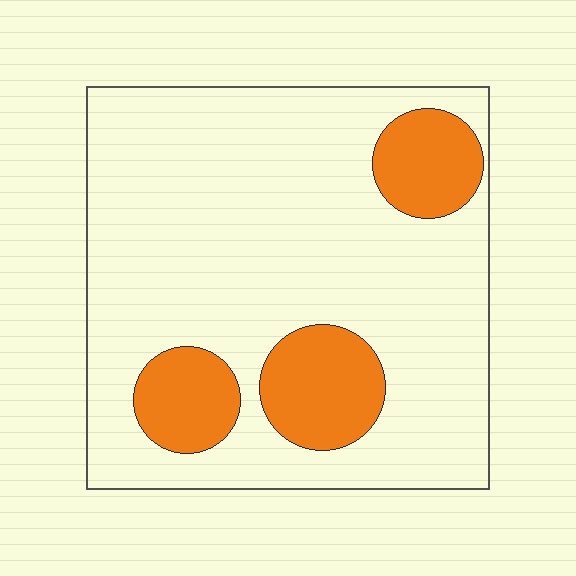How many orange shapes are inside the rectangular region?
3.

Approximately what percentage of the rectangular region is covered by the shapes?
Approximately 20%.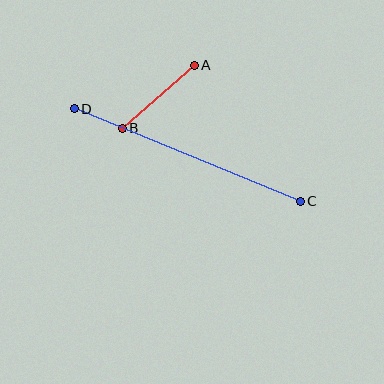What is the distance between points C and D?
The distance is approximately 244 pixels.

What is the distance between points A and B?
The distance is approximately 96 pixels.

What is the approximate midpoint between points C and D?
The midpoint is at approximately (187, 155) pixels.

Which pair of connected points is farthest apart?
Points C and D are farthest apart.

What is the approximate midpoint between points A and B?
The midpoint is at approximately (158, 97) pixels.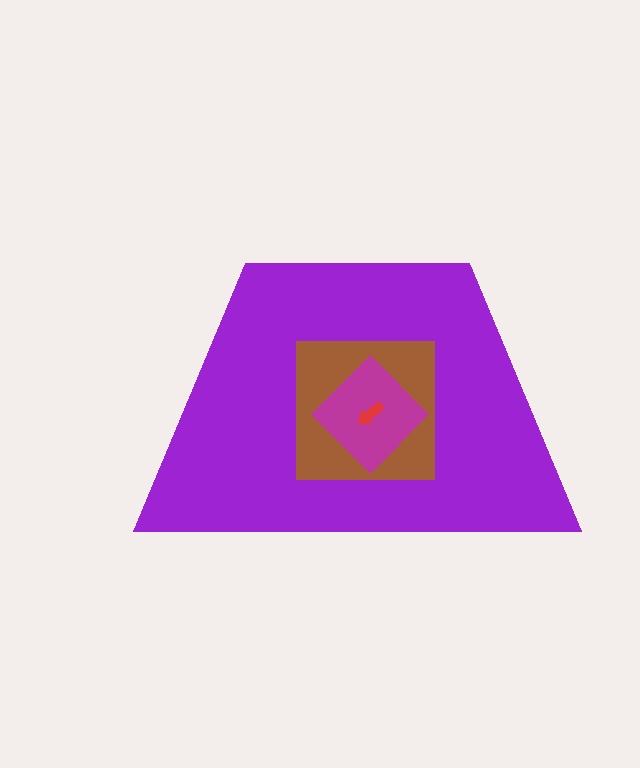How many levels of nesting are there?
4.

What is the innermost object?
The red arrow.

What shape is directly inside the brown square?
The magenta diamond.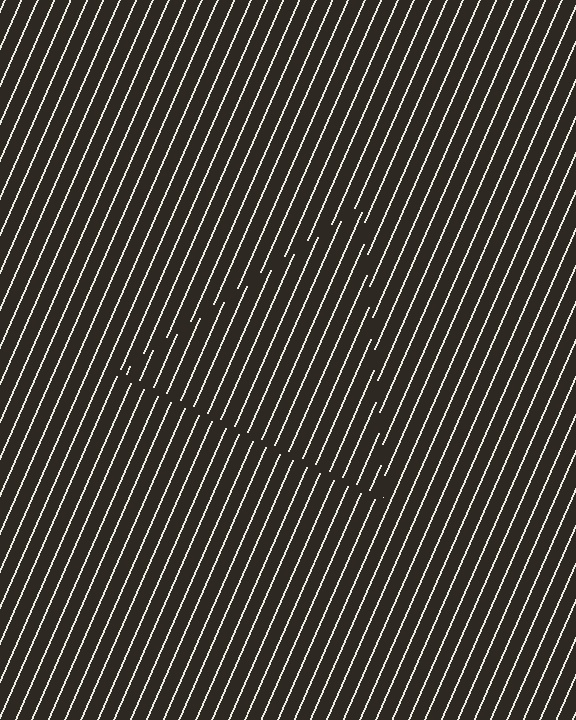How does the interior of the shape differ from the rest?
The interior of the shape contains the same grating, shifted by half a period — the contour is defined by the phase discontinuity where line-ends from the inner and outer gratings abut.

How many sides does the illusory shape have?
3 sides — the line-ends trace a triangle.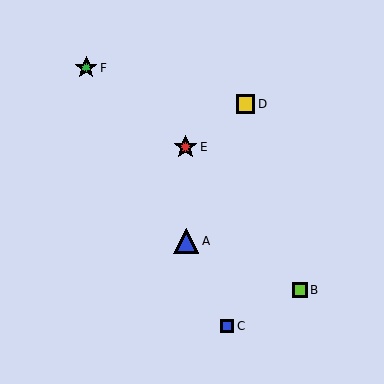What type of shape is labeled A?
Shape A is a blue triangle.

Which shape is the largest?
The blue triangle (labeled A) is the largest.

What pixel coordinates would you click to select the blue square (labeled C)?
Click at (227, 326) to select the blue square C.